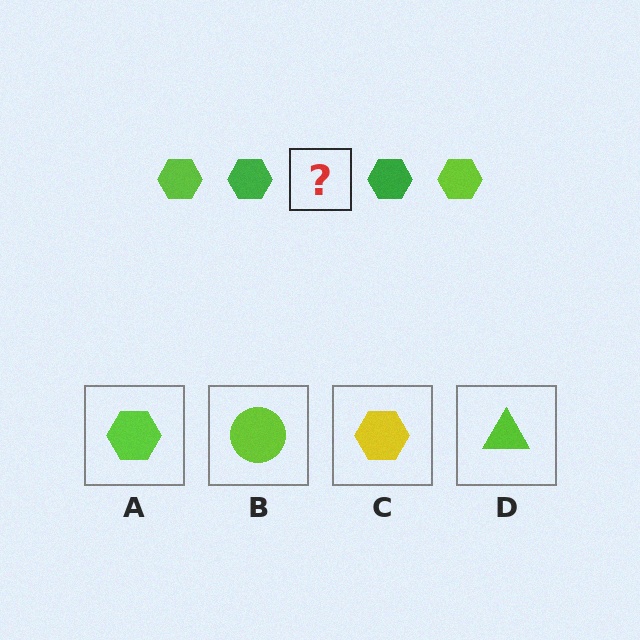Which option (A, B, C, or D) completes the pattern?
A.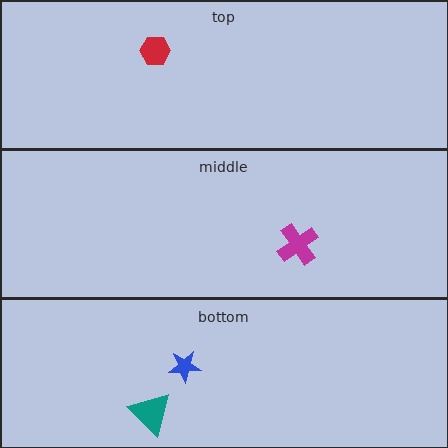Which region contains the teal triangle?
The bottom region.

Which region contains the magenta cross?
The middle region.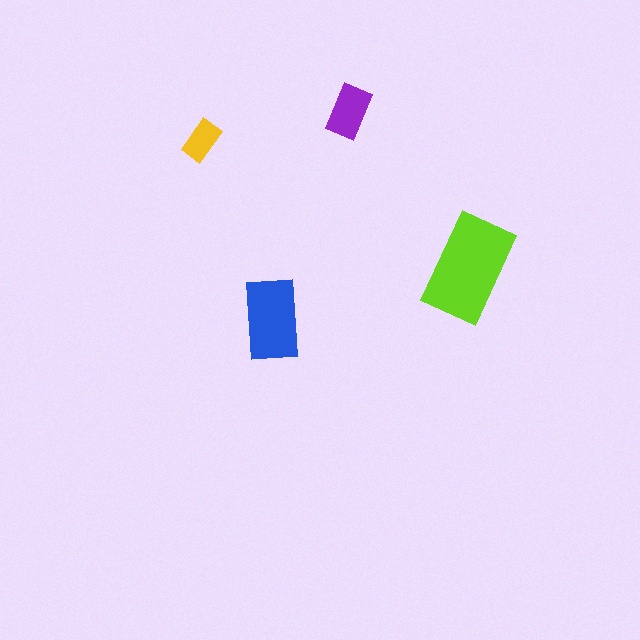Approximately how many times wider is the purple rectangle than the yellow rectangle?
About 1.5 times wider.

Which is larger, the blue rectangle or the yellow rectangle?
The blue one.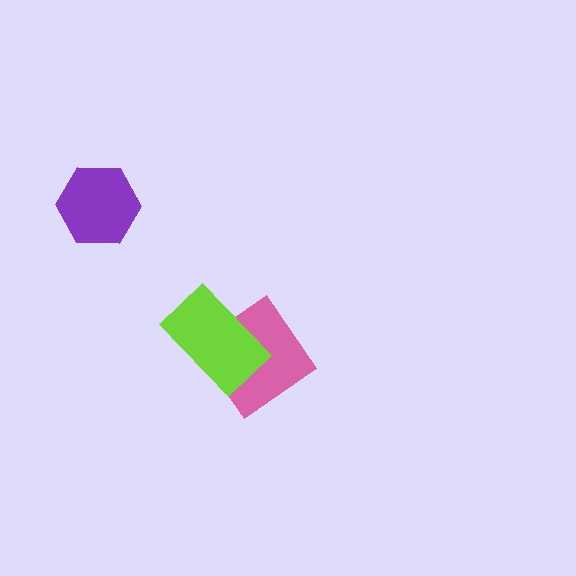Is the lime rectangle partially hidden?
No, no other shape covers it.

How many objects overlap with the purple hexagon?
0 objects overlap with the purple hexagon.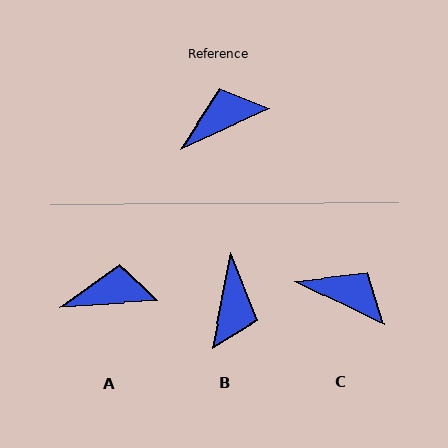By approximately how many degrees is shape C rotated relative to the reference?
Approximately 52 degrees clockwise.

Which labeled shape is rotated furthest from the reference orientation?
B, about 126 degrees away.